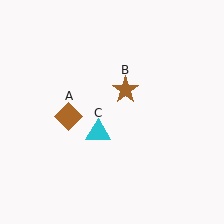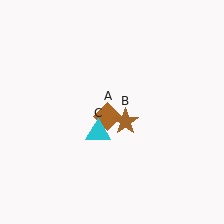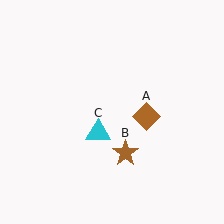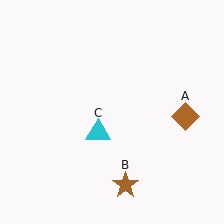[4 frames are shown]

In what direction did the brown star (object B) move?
The brown star (object B) moved down.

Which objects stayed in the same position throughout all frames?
Cyan triangle (object C) remained stationary.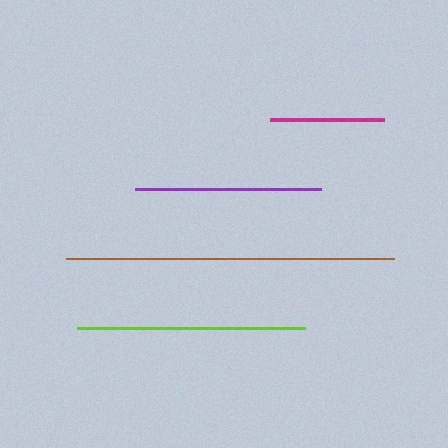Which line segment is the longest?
The brown line is the longest at approximately 328 pixels.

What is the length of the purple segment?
The purple segment is approximately 186 pixels long.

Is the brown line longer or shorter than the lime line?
The brown line is longer than the lime line.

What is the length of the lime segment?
The lime segment is approximately 228 pixels long.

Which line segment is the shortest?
The magenta line is the shortest at approximately 114 pixels.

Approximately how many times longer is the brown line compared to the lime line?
The brown line is approximately 1.4 times the length of the lime line.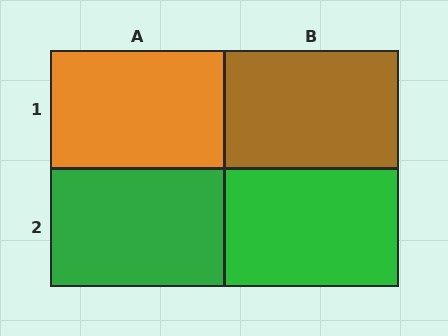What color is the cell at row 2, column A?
Green.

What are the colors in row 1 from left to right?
Orange, brown.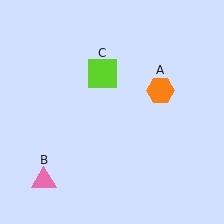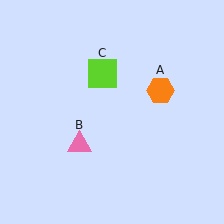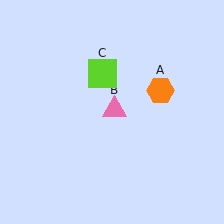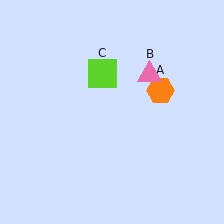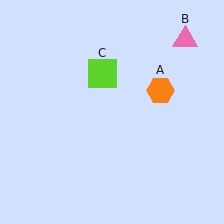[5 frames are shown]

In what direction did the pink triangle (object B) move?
The pink triangle (object B) moved up and to the right.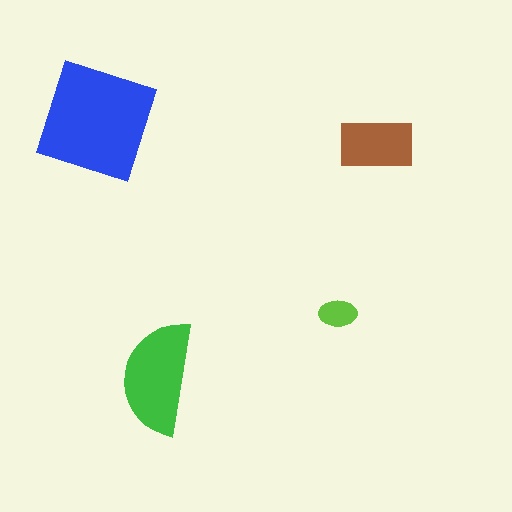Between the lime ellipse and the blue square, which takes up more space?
The blue square.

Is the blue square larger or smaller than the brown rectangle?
Larger.